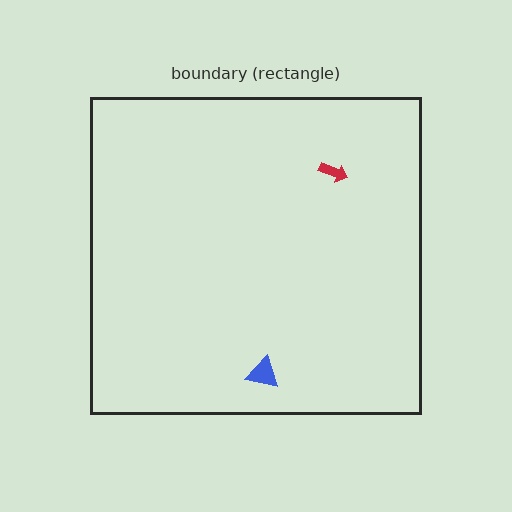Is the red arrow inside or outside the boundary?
Inside.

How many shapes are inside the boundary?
2 inside, 0 outside.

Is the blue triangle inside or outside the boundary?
Inside.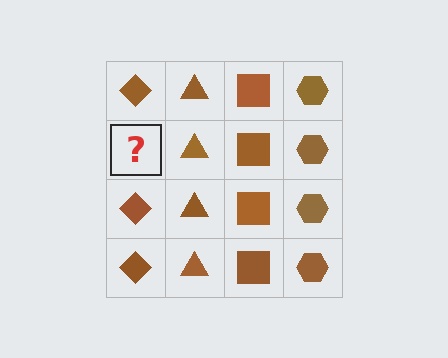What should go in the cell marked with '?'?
The missing cell should contain a brown diamond.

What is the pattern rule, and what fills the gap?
The rule is that each column has a consistent shape. The gap should be filled with a brown diamond.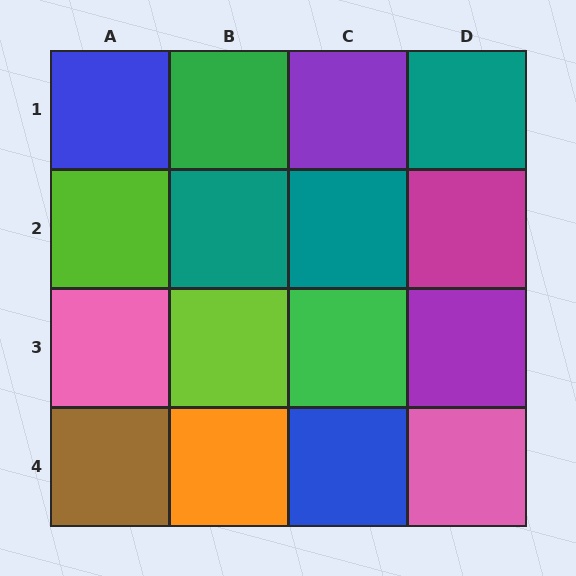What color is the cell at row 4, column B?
Orange.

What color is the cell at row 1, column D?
Teal.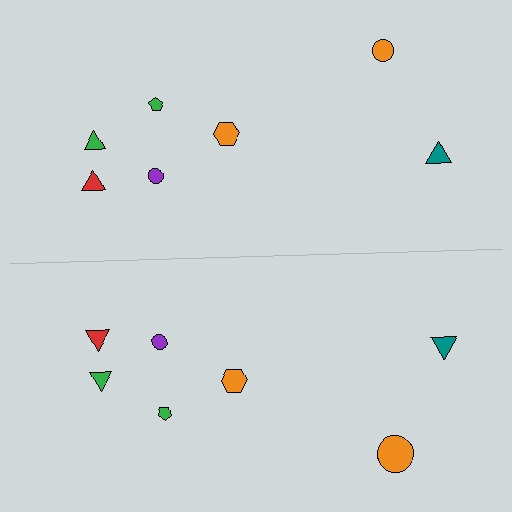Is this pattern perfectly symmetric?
No, the pattern is not perfectly symmetric. The orange circle on the bottom side has a different size than its mirror counterpart.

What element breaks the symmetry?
The orange circle on the bottom side has a different size than its mirror counterpart.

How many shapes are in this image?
There are 14 shapes in this image.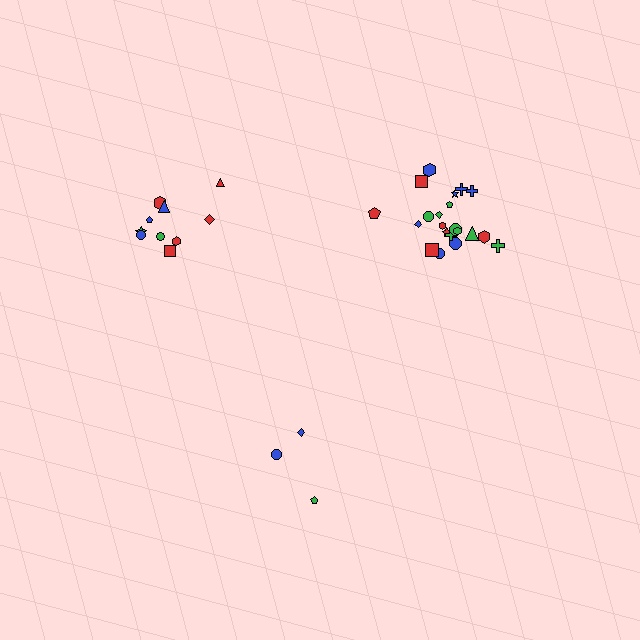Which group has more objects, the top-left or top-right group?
The top-right group.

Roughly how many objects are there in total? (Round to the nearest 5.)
Roughly 35 objects in total.